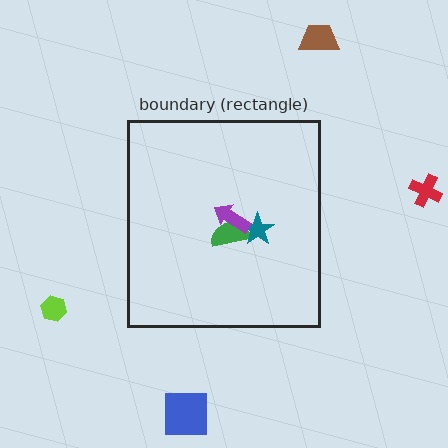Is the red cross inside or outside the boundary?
Outside.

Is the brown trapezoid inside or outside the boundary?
Outside.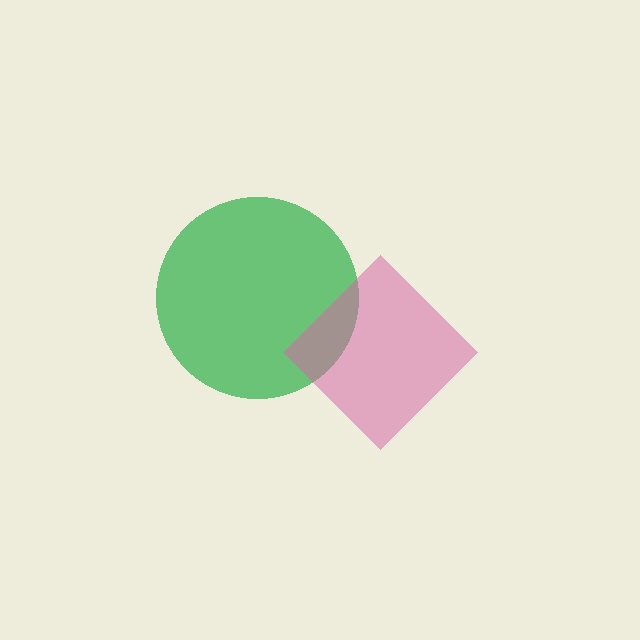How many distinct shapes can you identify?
There are 2 distinct shapes: a green circle, a pink diamond.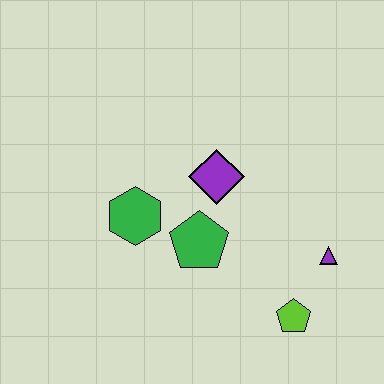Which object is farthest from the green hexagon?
The purple triangle is farthest from the green hexagon.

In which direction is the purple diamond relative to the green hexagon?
The purple diamond is to the right of the green hexagon.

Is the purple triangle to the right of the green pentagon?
Yes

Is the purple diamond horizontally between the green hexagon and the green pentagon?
No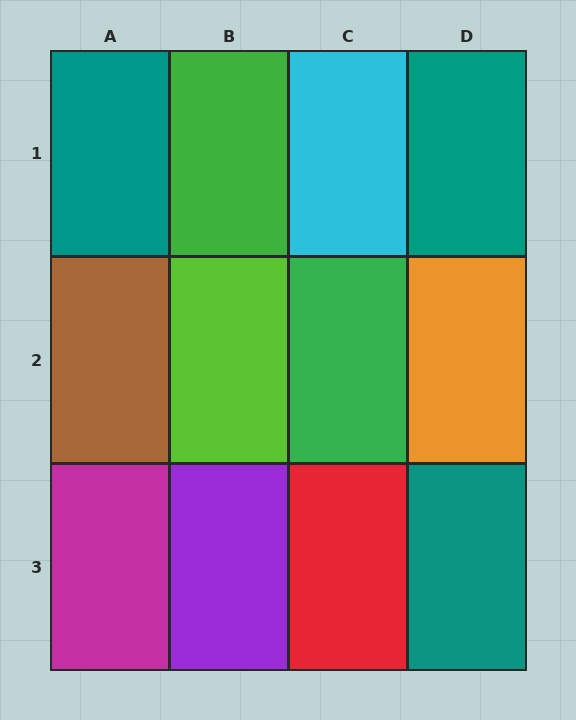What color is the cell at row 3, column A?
Magenta.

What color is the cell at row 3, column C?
Red.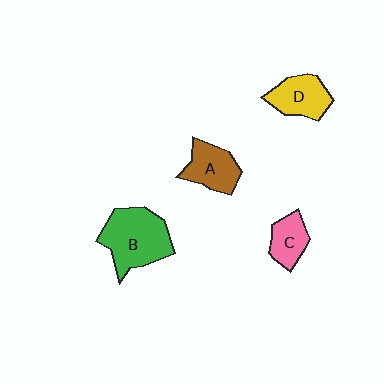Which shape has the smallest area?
Shape C (pink).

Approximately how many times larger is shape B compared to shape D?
Approximately 1.6 times.